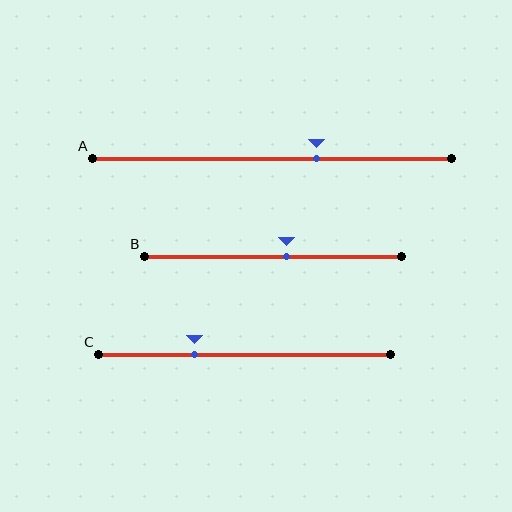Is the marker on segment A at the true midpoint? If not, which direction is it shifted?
No, the marker on segment A is shifted to the right by about 13% of the segment length.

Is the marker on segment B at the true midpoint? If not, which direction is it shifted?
No, the marker on segment B is shifted to the right by about 5% of the segment length.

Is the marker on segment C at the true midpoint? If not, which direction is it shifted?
No, the marker on segment C is shifted to the left by about 17% of the segment length.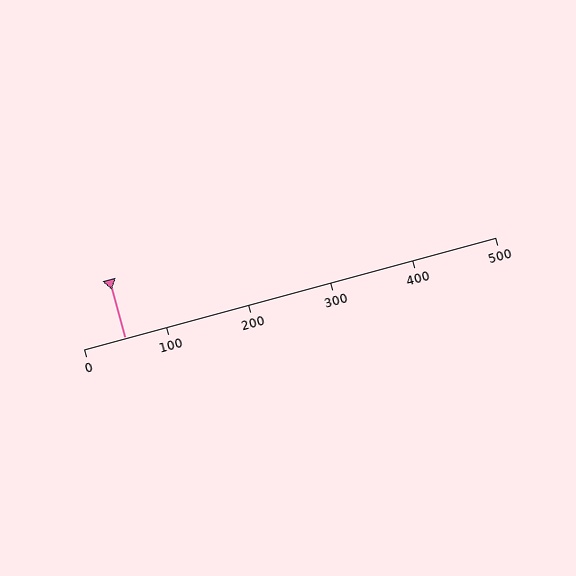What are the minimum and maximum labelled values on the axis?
The axis runs from 0 to 500.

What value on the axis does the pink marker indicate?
The marker indicates approximately 50.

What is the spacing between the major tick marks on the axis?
The major ticks are spaced 100 apart.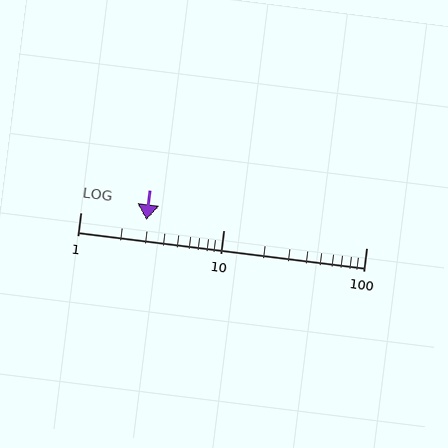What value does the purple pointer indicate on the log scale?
The pointer indicates approximately 2.9.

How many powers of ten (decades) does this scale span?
The scale spans 2 decades, from 1 to 100.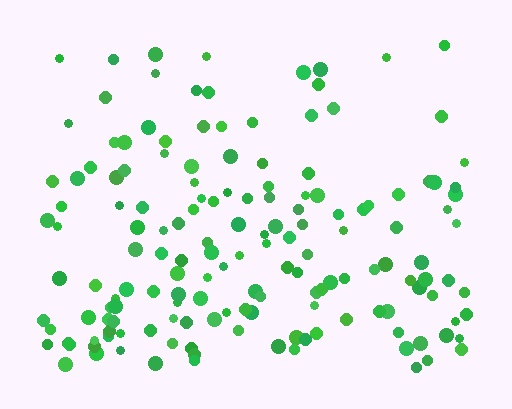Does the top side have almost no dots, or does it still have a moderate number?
Still a moderate number, just noticeably fewer than the bottom.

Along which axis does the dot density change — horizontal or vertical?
Vertical.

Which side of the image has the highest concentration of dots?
The bottom.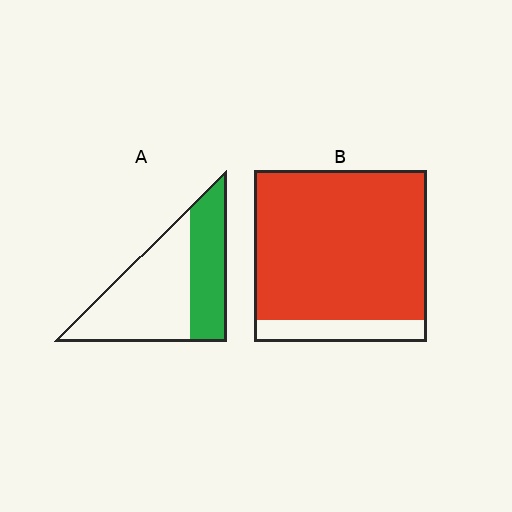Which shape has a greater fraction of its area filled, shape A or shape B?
Shape B.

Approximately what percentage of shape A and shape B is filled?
A is approximately 40% and B is approximately 85%.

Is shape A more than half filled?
No.